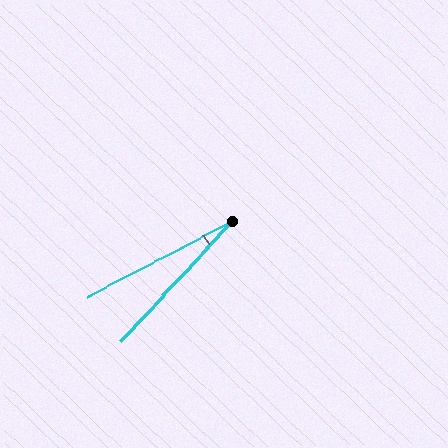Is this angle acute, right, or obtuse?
It is acute.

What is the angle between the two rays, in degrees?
Approximately 20 degrees.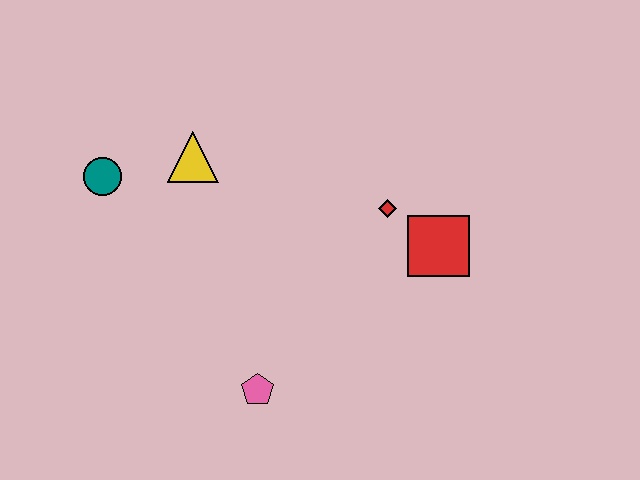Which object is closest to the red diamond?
The red square is closest to the red diamond.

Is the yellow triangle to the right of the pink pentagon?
No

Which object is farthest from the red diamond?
The teal circle is farthest from the red diamond.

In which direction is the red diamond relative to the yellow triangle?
The red diamond is to the right of the yellow triangle.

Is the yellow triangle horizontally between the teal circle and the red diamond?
Yes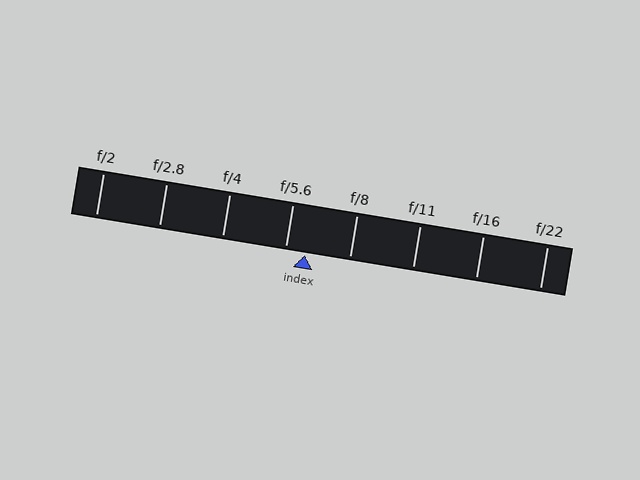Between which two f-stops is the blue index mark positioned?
The index mark is between f/5.6 and f/8.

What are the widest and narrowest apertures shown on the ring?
The widest aperture shown is f/2 and the narrowest is f/22.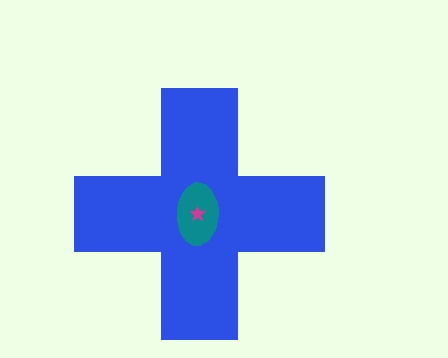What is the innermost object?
The magenta star.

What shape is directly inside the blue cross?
The teal ellipse.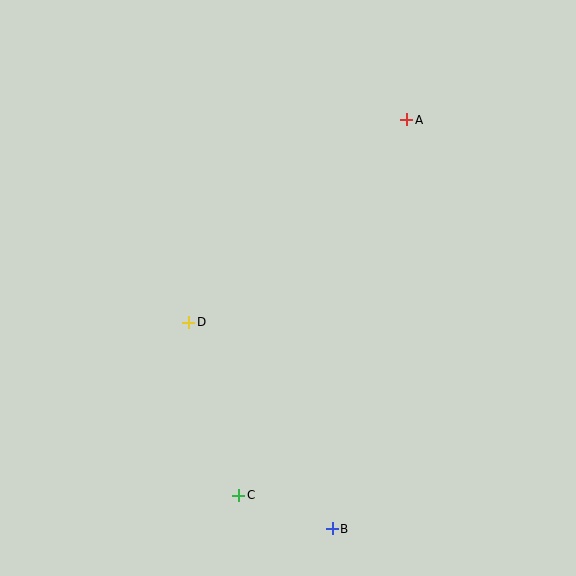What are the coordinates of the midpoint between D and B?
The midpoint between D and B is at (261, 425).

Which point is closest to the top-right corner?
Point A is closest to the top-right corner.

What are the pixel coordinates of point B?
Point B is at (332, 529).